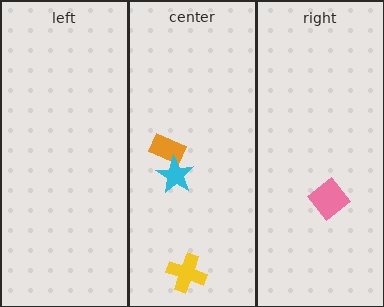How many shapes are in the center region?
3.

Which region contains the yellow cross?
The center region.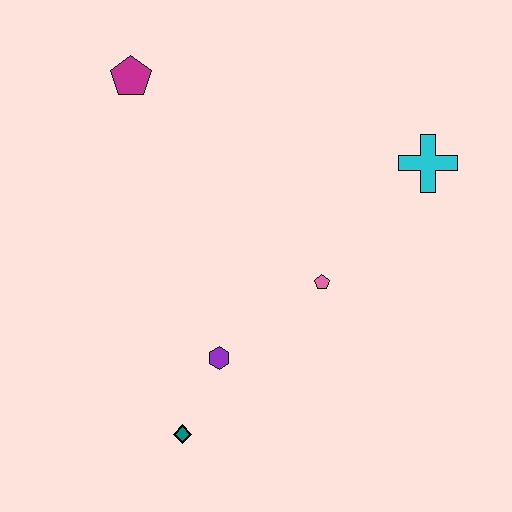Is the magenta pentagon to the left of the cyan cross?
Yes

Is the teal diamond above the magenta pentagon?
No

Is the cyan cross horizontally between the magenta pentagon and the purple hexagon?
No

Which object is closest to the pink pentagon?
The purple hexagon is closest to the pink pentagon.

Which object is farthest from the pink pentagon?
The magenta pentagon is farthest from the pink pentagon.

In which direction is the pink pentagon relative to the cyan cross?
The pink pentagon is below the cyan cross.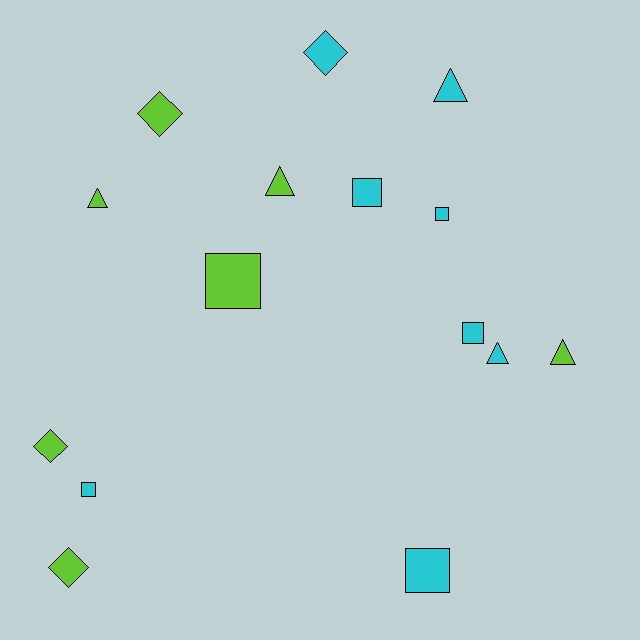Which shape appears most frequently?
Square, with 6 objects.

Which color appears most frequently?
Cyan, with 8 objects.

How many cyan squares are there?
There are 5 cyan squares.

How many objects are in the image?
There are 15 objects.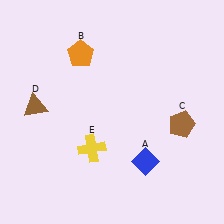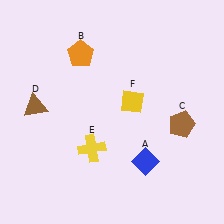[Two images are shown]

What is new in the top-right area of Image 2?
A yellow diamond (F) was added in the top-right area of Image 2.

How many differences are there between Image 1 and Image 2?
There is 1 difference between the two images.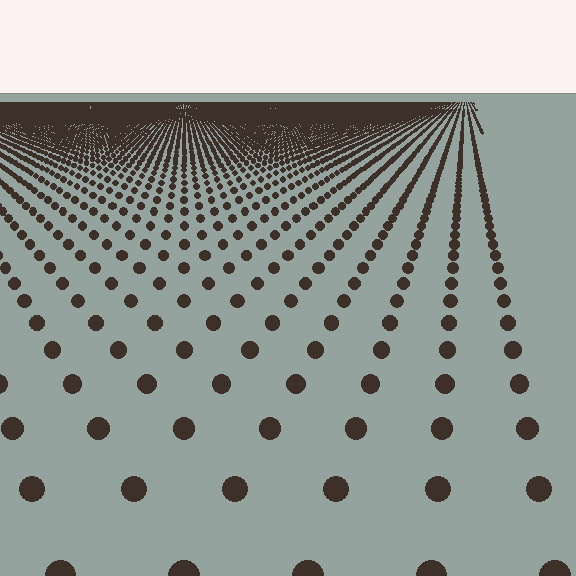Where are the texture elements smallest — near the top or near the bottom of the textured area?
Near the top.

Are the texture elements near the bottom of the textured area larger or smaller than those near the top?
Larger. Near the bottom, elements are closer to the viewer and appear at a bigger on-screen size.